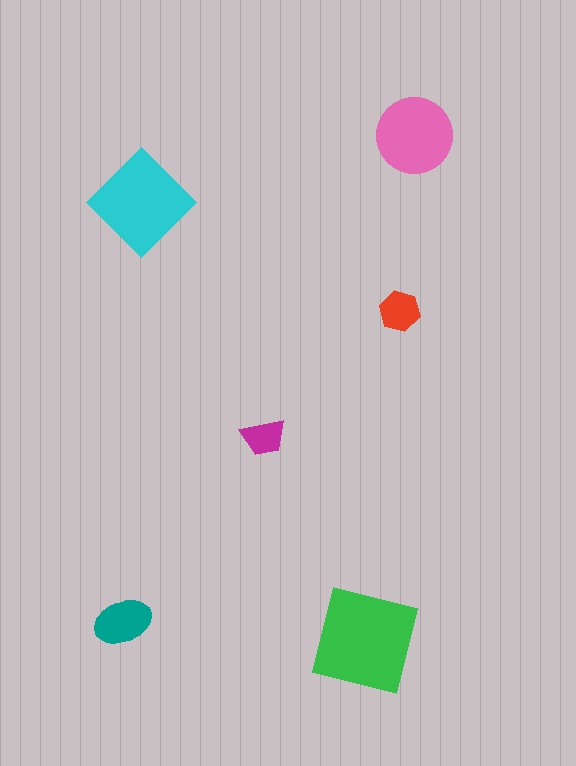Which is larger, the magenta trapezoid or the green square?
The green square.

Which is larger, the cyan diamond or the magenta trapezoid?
The cyan diamond.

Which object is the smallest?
The magenta trapezoid.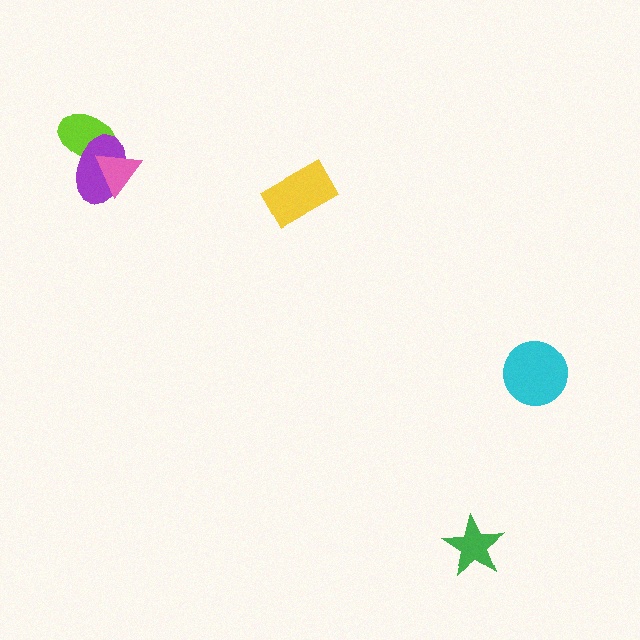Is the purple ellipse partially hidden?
Yes, it is partially covered by another shape.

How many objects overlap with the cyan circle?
0 objects overlap with the cyan circle.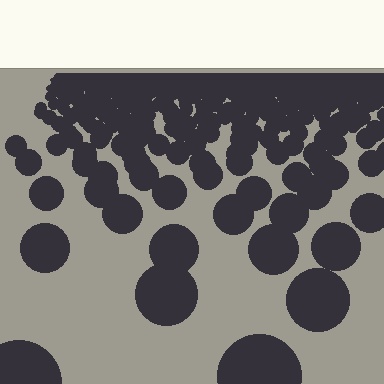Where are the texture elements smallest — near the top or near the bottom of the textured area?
Near the top.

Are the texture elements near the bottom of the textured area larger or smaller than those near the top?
Larger. Near the bottom, elements are closer to the viewer and appear at a bigger on-screen size.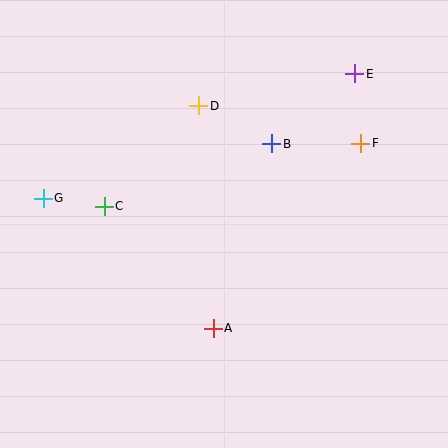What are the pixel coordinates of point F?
Point F is at (361, 144).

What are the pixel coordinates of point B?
Point B is at (272, 144).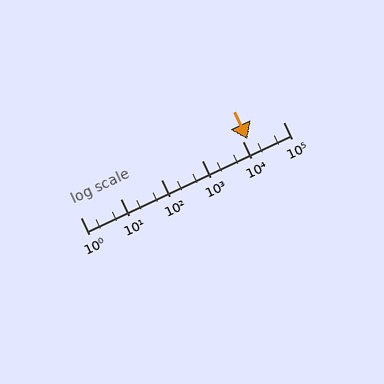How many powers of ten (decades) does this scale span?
The scale spans 5 decades, from 1 to 100000.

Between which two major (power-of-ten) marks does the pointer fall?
The pointer is between 10000 and 100000.